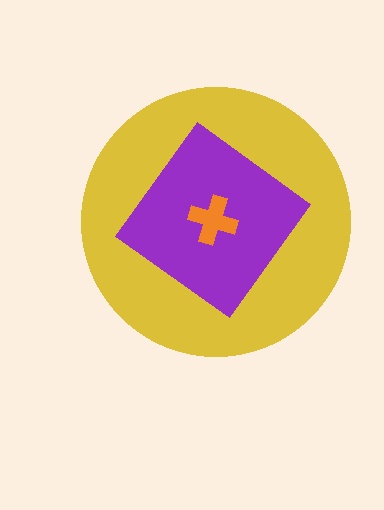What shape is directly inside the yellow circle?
The purple diamond.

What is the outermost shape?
The yellow circle.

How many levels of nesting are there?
3.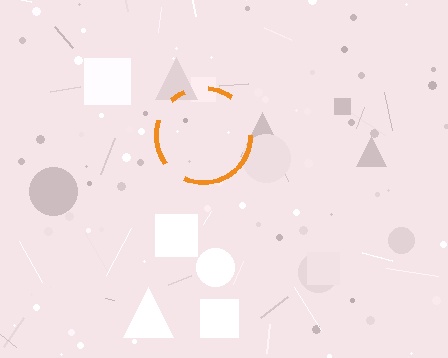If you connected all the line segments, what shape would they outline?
They would outline a circle.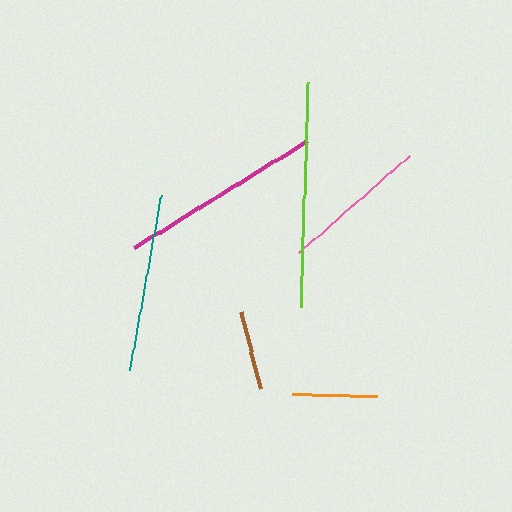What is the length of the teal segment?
The teal segment is approximately 179 pixels long.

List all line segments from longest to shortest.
From longest to shortest: lime, magenta, teal, pink, orange, brown.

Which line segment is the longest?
The lime line is the longest at approximately 225 pixels.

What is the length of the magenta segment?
The magenta segment is approximately 202 pixels long.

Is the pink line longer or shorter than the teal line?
The teal line is longer than the pink line.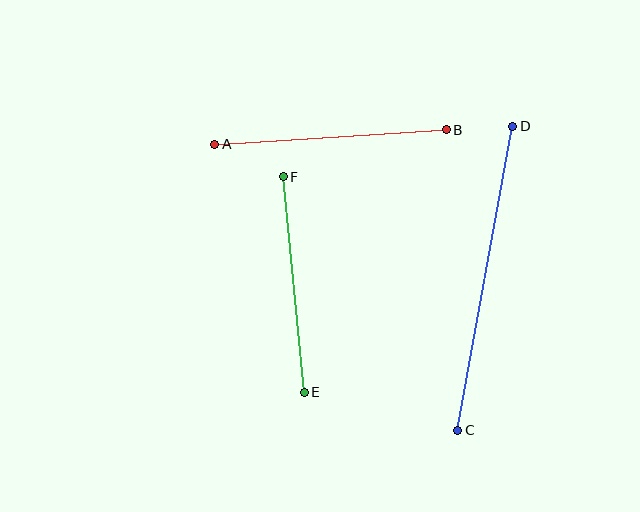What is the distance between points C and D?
The distance is approximately 309 pixels.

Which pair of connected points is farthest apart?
Points C and D are farthest apart.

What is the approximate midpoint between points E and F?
The midpoint is at approximately (294, 285) pixels.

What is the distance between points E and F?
The distance is approximately 216 pixels.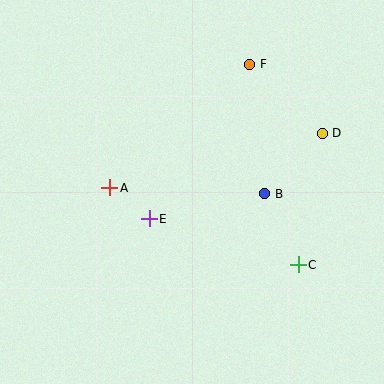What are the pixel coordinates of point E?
Point E is at (149, 219).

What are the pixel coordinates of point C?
Point C is at (298, 265).